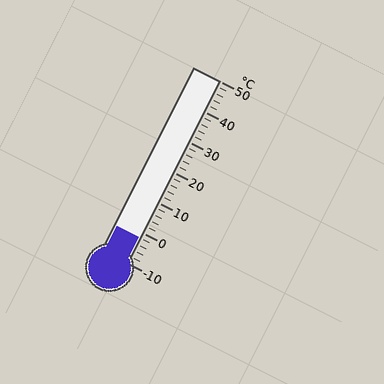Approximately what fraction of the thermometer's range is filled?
The thermometer is filled to approximately 15% of its range.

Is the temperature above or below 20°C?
The temperature is below 20°C.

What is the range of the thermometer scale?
The thermometer scale ranges from -10°C to 50°C.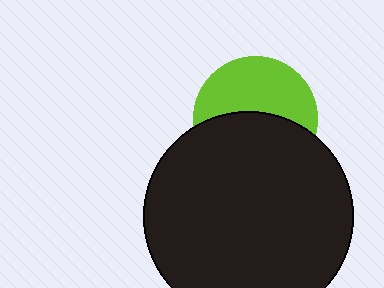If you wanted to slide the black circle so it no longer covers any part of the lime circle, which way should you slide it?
Slide it down — that is the most direct way to separate the two shapes.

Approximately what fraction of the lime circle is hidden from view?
Roughly 51% of the lime circle is hidden behind the black circle.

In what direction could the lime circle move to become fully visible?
The lime circle could move up. That would shift it out from behind the black circle entirely.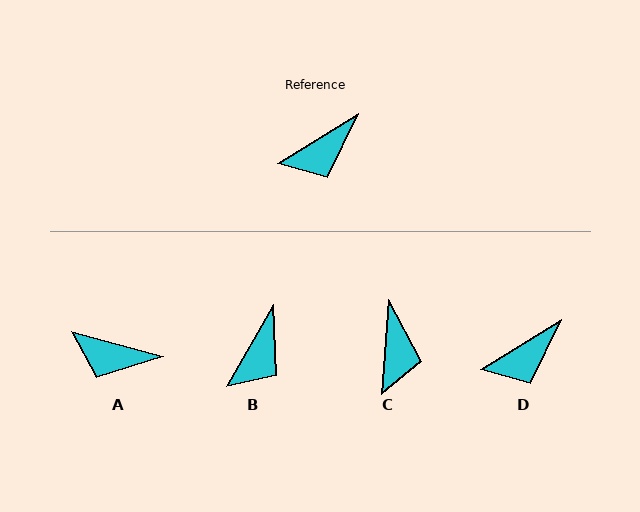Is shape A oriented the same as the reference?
No, it is off by about 46 degrees.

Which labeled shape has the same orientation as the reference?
D.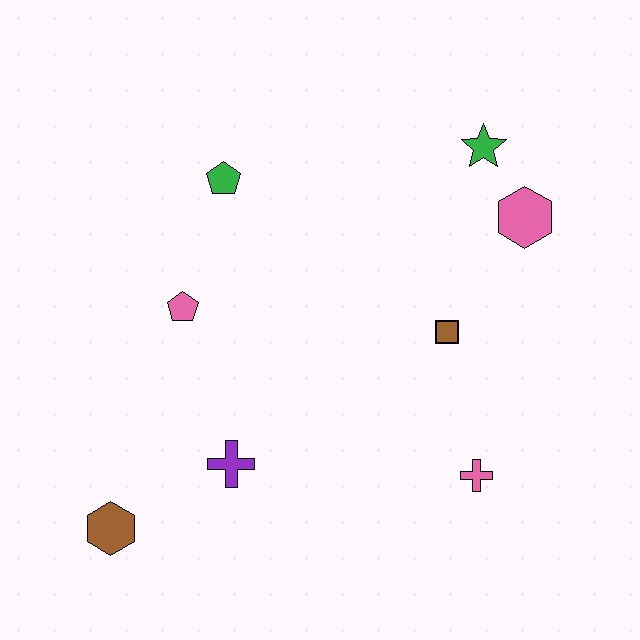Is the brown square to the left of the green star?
Yes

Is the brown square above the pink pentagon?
No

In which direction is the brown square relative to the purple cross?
The brown square is to the right of the purple cross.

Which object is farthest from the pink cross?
The green pentagon is farthest from the pink cross.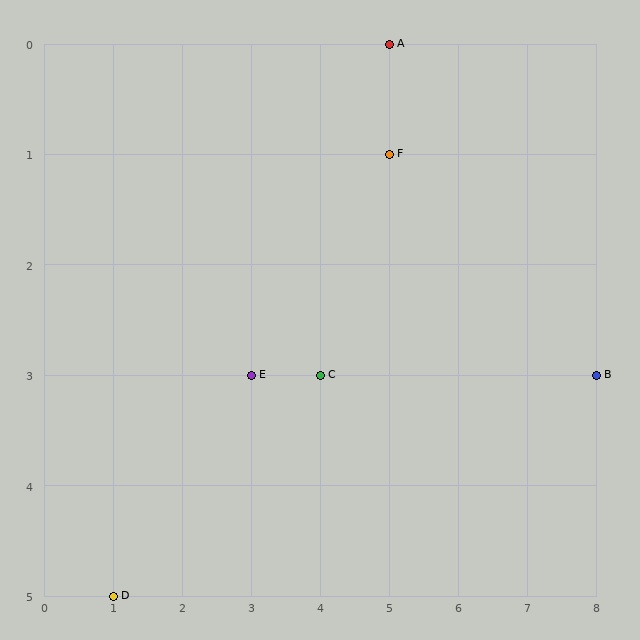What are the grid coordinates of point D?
Point D is at grid coordinates (1, 5).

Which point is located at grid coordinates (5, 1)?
Point F is at (5, 1).